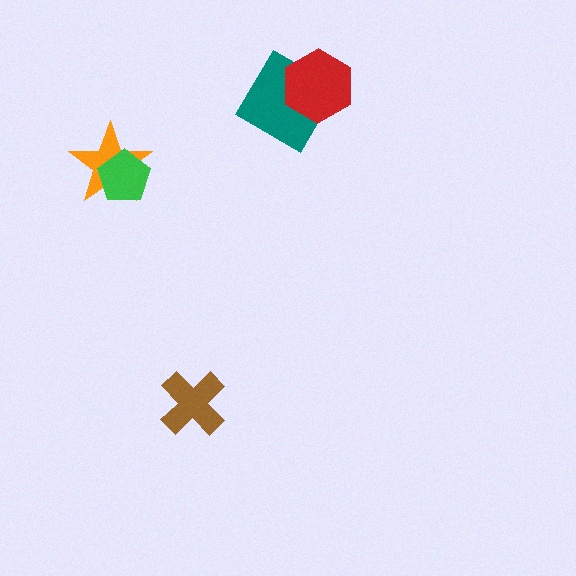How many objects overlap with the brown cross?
0 objects overlap with the brown cross.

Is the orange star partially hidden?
Yes, it is partially covered by another shape.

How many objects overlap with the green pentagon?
1 object overlaps with the green pentagon.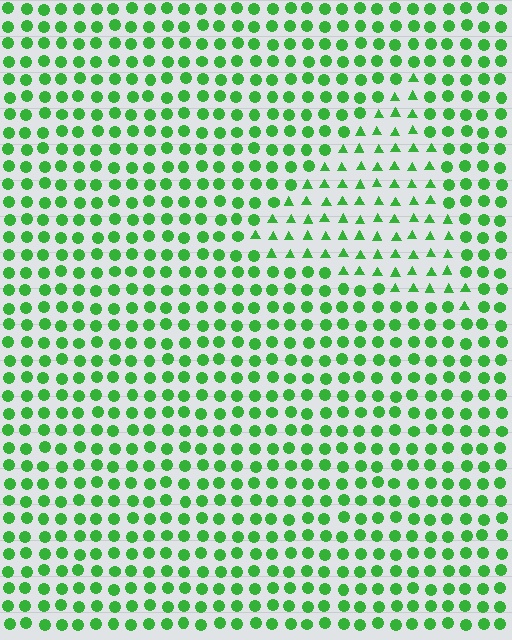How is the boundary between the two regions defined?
The boundary is defined by a change in element shape: triangles inside vs. circles outside. All elements share the same color and spacing.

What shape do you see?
I see a triangle.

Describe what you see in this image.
The image is filled with small green elements arranged in a uniform grid. A triangle-shaped region contains triangles, while the surrounding area contains circles. The boundary is defined purely by the change in element shape.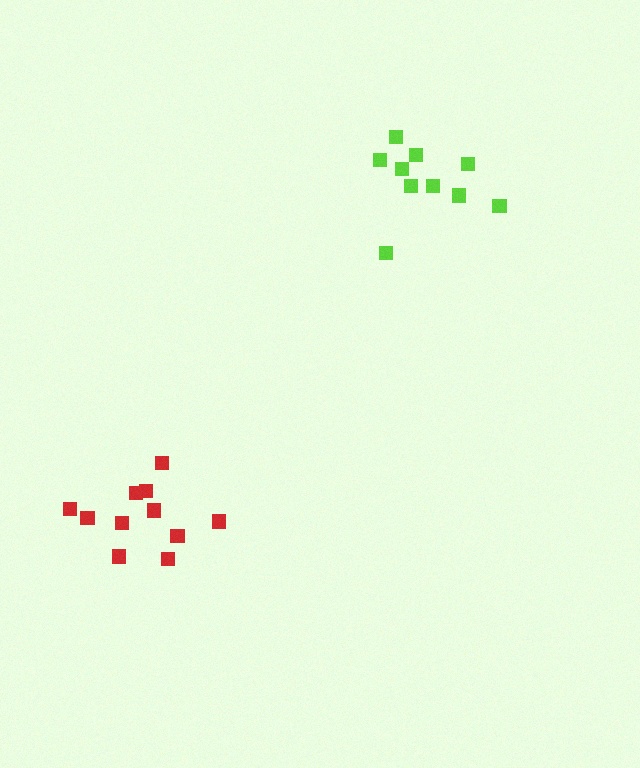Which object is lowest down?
The red cluster is bottommost.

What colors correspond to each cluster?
The clusters are colored: red, lime.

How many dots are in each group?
Group 1: 11 dots, Group 2: 10 dots (21 total).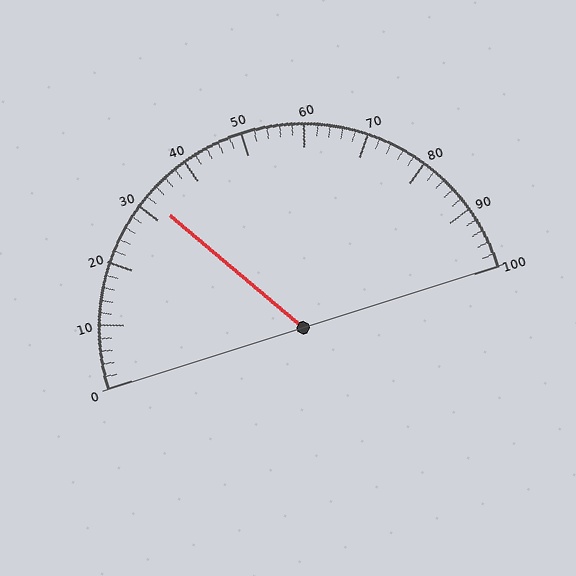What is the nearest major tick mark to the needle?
The nearest major tick mark is 30.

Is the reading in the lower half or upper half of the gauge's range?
The reading is in the lower half of the range (0 to 100).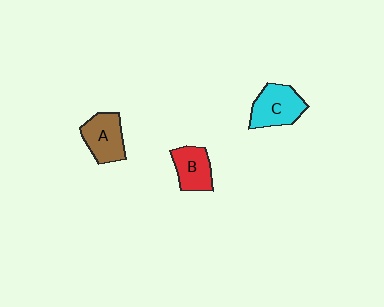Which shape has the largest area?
Shape C (cyan).